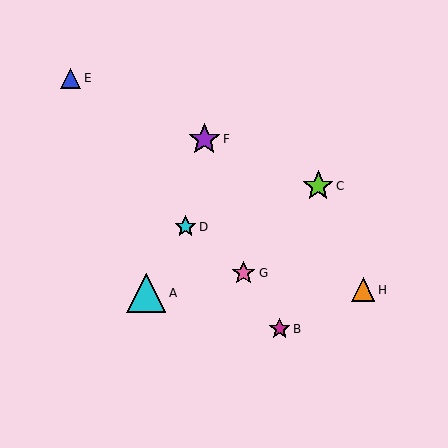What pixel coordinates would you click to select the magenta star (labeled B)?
Click at (280, 329) to select the magenta star B.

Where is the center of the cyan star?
The center of the cyan star is at (186, 227).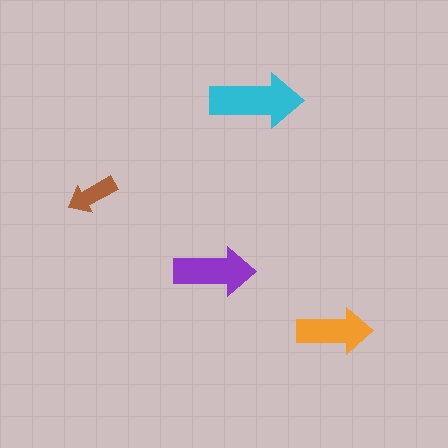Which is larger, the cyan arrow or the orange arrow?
The cyan one.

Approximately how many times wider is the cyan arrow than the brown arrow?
About 2 times wider.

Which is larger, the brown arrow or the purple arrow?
The purple one.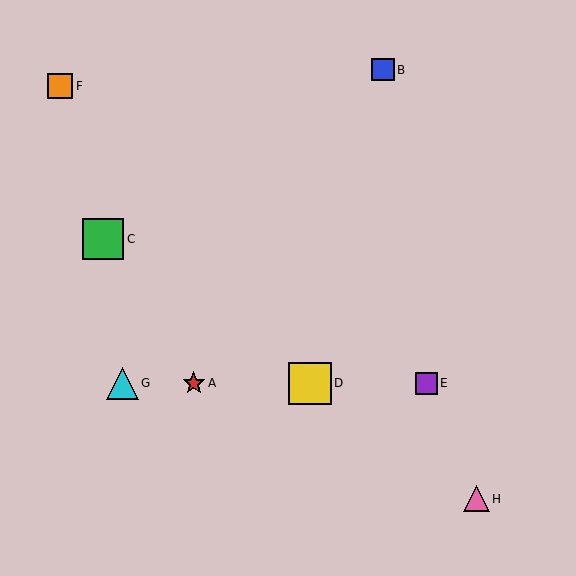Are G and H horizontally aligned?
No, G is at y≈383 and H is at y≈499.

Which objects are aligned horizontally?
Objects A, D, E, G are aligned horizontally.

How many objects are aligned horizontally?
4 objects (A, D, E, G) are aligned horizontally.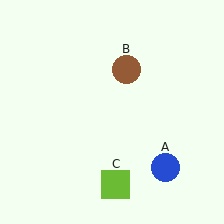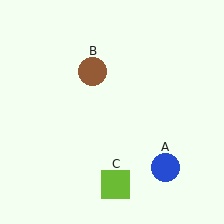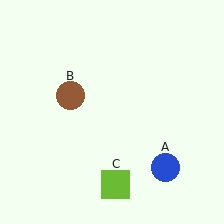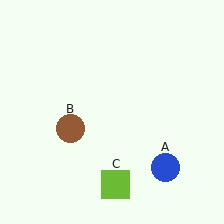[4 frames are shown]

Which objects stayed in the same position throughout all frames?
Blue circle (object A) and lime square (object C) remained stationary.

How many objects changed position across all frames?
1 object changed position: brown circle (object B).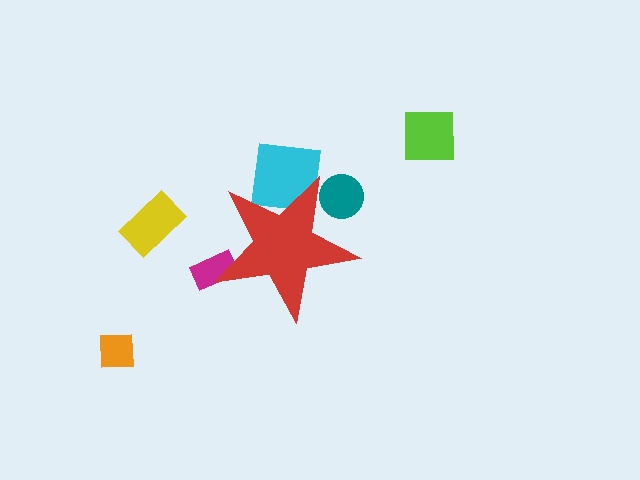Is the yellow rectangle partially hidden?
No, the yellow rectangle is fully visible.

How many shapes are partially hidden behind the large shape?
3 shapes are partially hidden.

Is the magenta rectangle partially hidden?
Yes, the magenta rectangle is partially hidden behind the red star.